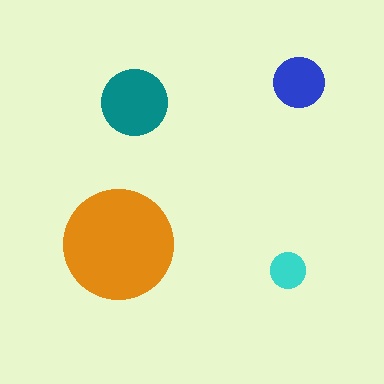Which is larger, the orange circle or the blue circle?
The orange one.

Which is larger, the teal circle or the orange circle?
The orange one.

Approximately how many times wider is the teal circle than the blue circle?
About 1.5 times wider.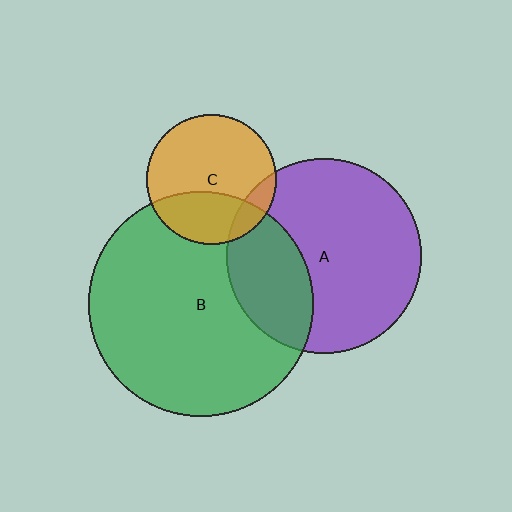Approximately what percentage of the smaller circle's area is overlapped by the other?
Approximately 10%.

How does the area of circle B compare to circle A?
Approximately 1.3 times.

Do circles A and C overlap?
Yes.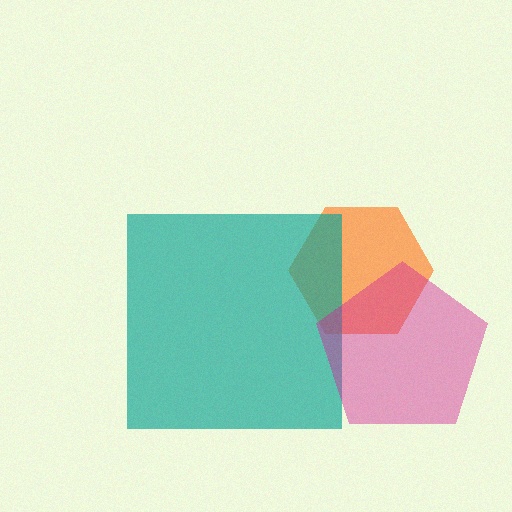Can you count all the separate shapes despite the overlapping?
Yes, there are 3 separate shapes.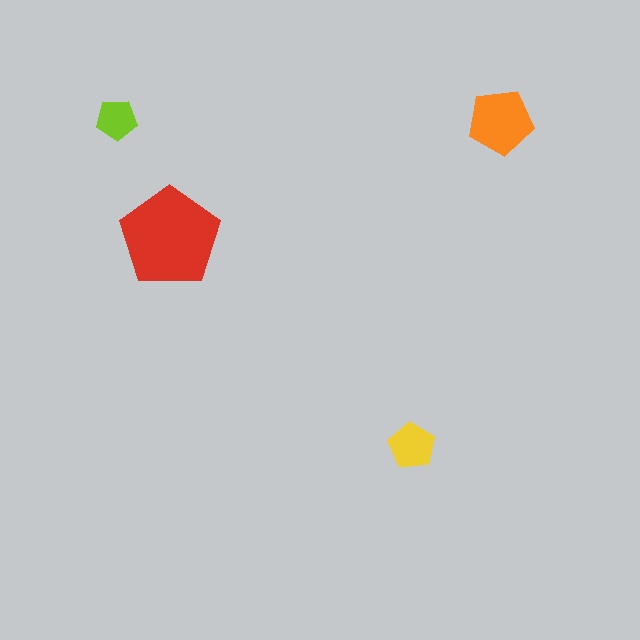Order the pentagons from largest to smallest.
the red one, the orange one, the yellow one, the lime one.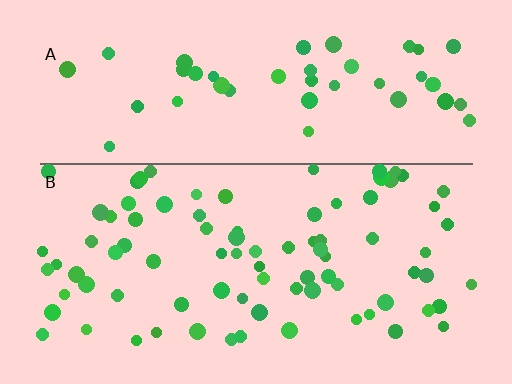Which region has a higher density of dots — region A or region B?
B (the bottom).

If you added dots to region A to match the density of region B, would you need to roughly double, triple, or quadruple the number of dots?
Approximately double.